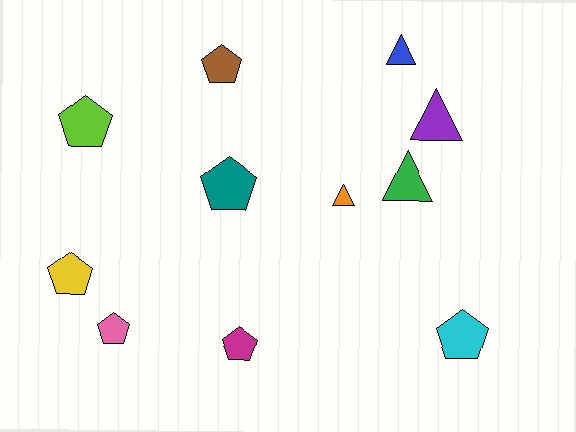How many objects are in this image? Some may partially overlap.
There are 11 objects.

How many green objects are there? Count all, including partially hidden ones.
There is 1 green object.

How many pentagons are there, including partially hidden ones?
There are 7 pentagons.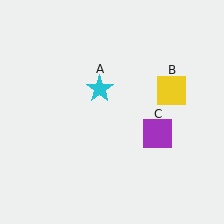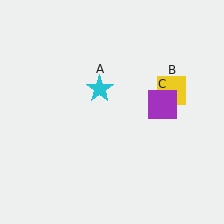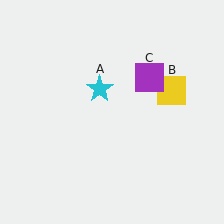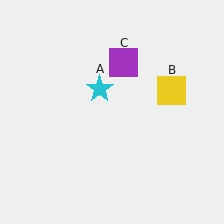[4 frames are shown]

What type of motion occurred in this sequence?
The purple square (object C) rotated counterclockwise around the center of the scene.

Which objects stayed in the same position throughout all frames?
Cyan star (object A) and yellow square (object B) remained stationary.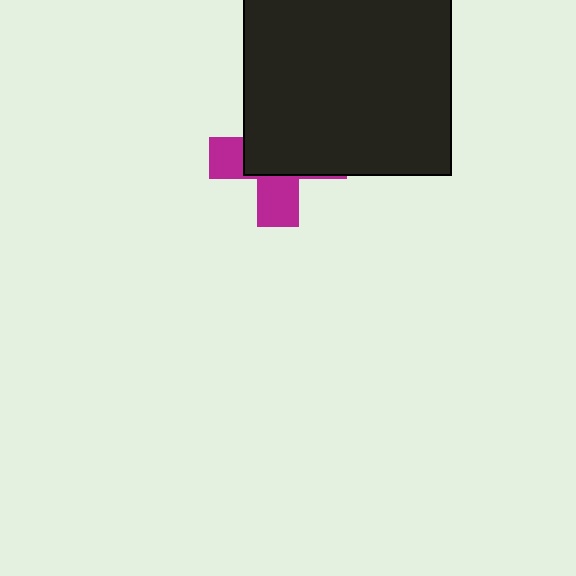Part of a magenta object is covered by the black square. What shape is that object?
It is a cross.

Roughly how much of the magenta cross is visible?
A small part of it is visible (roughly 39%).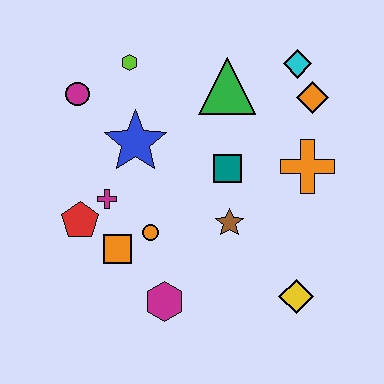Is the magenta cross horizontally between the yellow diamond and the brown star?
No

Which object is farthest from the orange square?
The cyan diamond is farthest from the orange square.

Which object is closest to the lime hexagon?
The magenta circle is closest to the lime hexagon.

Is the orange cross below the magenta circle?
Yes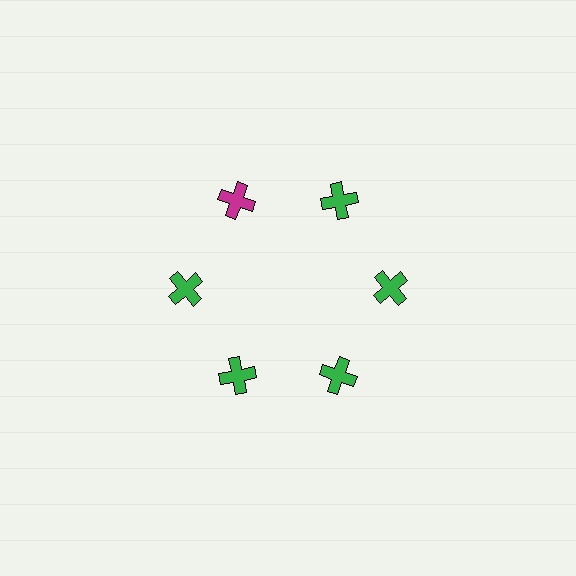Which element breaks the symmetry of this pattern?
The magenta cross at roughly the 11 o'clock position breaks the symmetry. All other shapes are green crosses.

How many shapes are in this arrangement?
There are 6 shapes arranged in a ring pattern.